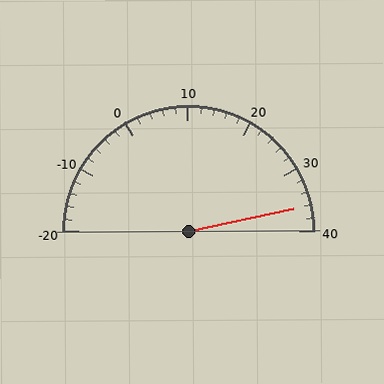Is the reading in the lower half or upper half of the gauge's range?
The reading is in the upper half of the range (-20 to 40).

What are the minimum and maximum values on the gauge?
The gauge ranges from -20 to 40.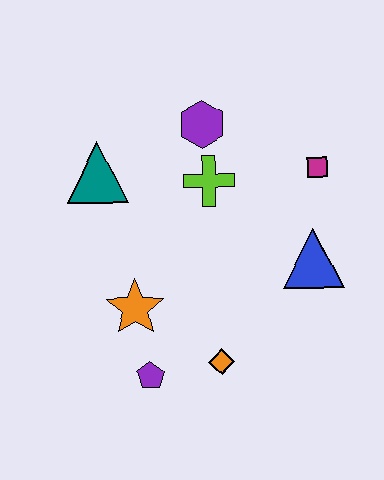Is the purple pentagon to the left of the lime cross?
Yes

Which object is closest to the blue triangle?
The magenta square is closest to the blue triangle.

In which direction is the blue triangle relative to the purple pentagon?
The blue triangle is to the right of the purple pentagon.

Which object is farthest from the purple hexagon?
The purple pentagon is farthest from the purple hexagon.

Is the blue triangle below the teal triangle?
Yes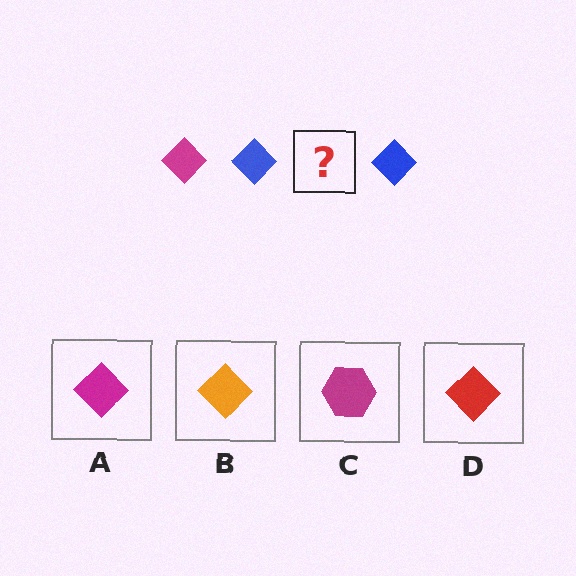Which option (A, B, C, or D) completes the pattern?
A.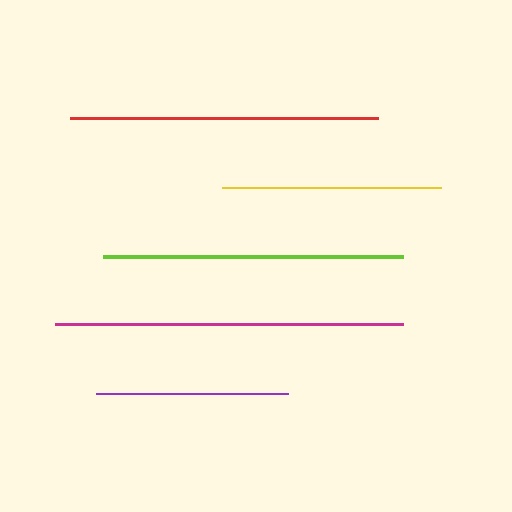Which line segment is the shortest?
The purple line is the shortest at approximately 192 pixels.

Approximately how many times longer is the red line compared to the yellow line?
The red line is approximately 1.4 times the length of the yellow line.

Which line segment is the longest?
The magenta line is the longest at approximately 348 pixels.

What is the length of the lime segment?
The lime segment is approximately 300 pixels long.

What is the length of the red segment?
The red segment is approximately 308 pixels long.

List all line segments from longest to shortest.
From longest to shortest: magenta, red, lime, yellow, purple.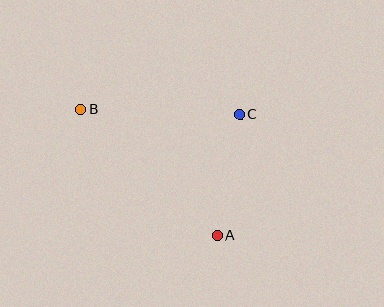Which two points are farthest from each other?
Points A and B are farthest from each other.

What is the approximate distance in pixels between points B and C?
The distance between B and C is approximately 159 pixels.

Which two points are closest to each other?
Points A and C are closest to each other.